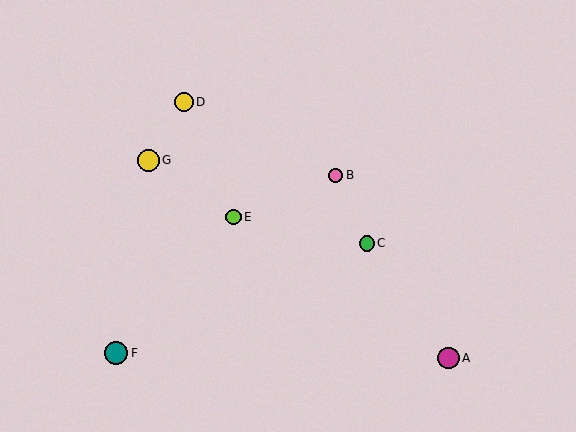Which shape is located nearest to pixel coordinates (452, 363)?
The magenta circle (labeled A) at (449, 358) is nearest to that location.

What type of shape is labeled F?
Shape F is a teal circle.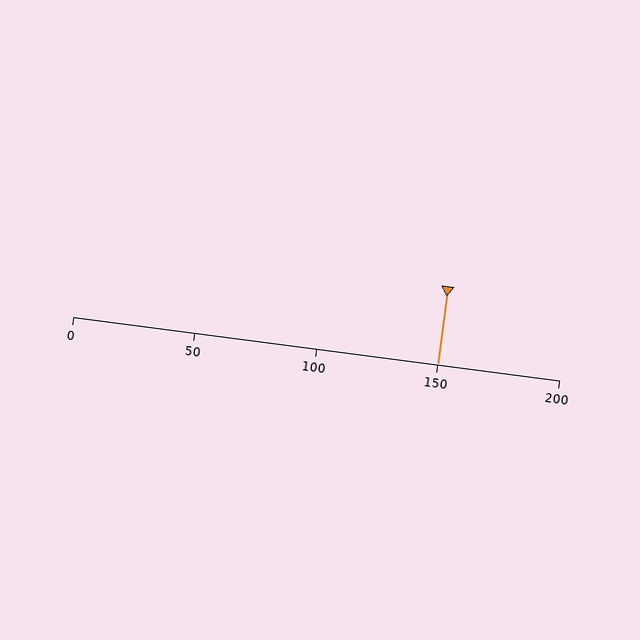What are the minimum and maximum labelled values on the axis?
The axis runs from 0 to 200.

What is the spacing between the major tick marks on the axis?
The major ticks are spaced 50 apart.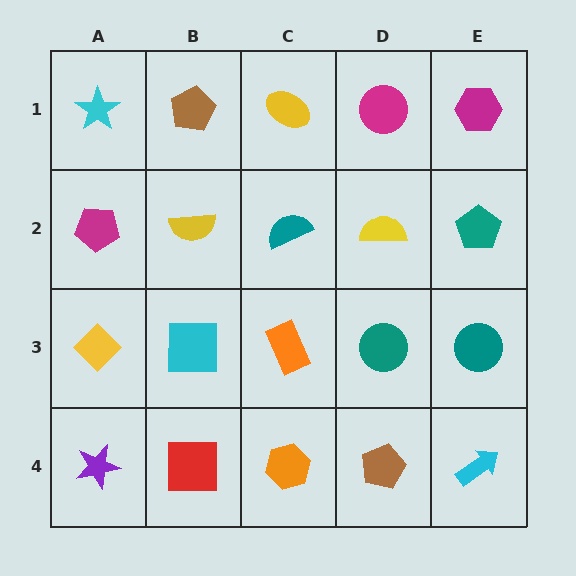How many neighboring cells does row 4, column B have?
3.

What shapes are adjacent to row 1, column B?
A yellow semicircle (row 2, column B), a cyan star (row 1, column A), a yellow ellipse (row 1, column C).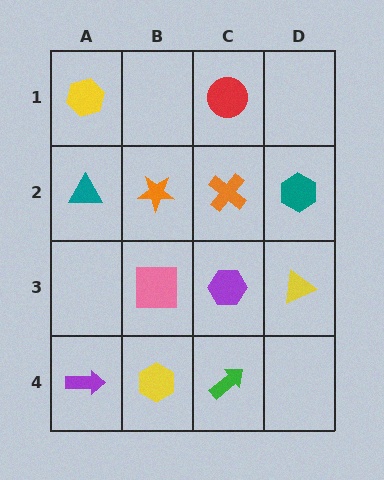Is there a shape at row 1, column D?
No, that cell is empty.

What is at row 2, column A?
A teal triangle.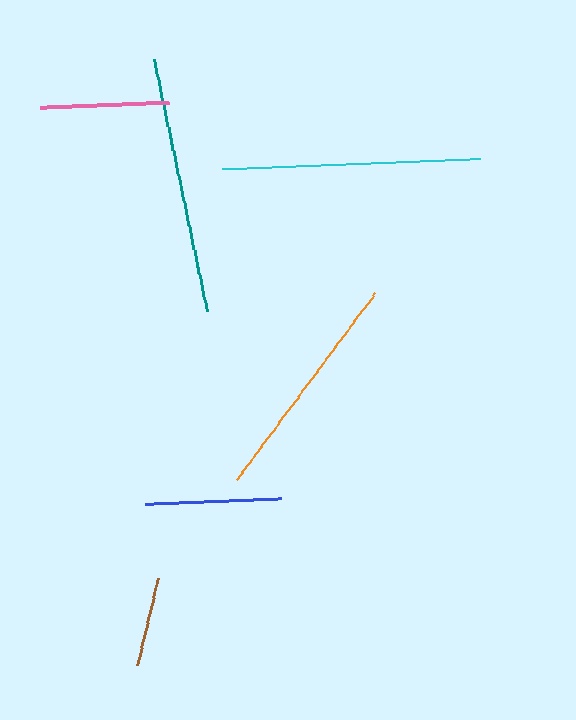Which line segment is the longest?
The cyan line is the longest at approximately 258 pixels.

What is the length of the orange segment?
The orange segment is approximately 232 pixels long.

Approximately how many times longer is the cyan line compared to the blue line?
The cyan line is approximately 1.9 times the length of the blue line.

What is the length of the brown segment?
The brown segment is approximately 90 pixels long.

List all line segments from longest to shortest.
From longest to shortest: cyan, teal, orange, blue, pink, brown.